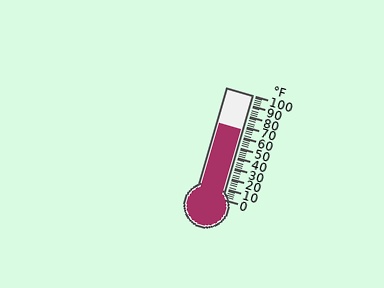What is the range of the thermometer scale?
The thermometer scale ranges from 0°F to 100°F.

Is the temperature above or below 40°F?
The temperature is above 40°F.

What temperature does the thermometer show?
The thermometer shows approximately 66°F.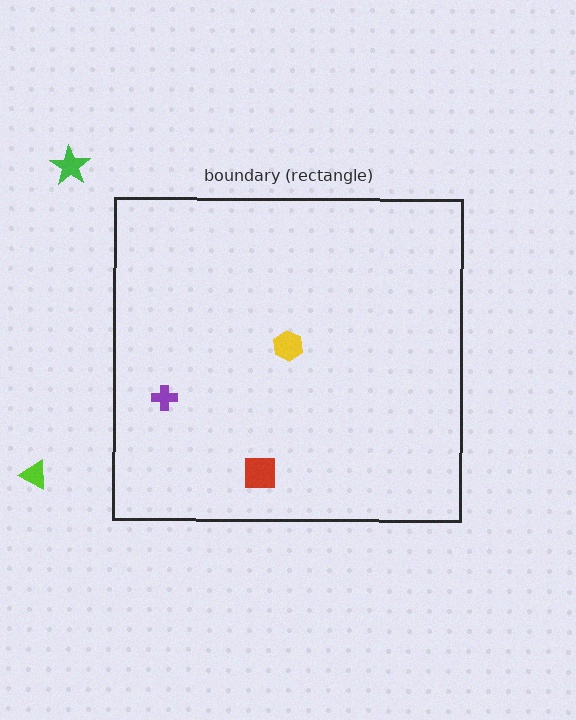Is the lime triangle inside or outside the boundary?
Outside.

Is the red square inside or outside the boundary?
Inside.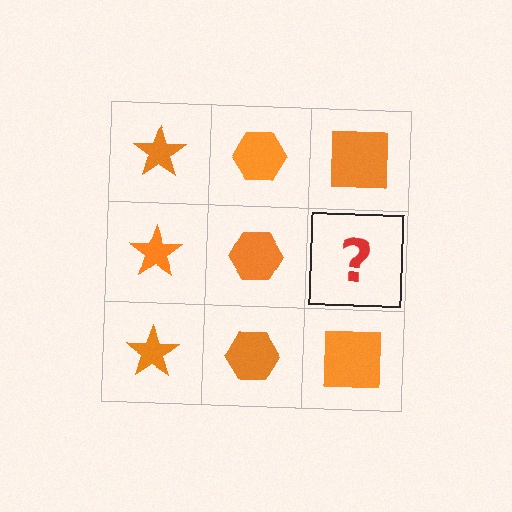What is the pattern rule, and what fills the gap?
The rule is that each column has a consistent shape. The gap should be filled with an orange square.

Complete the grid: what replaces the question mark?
The question mark should be replaced with an orange square.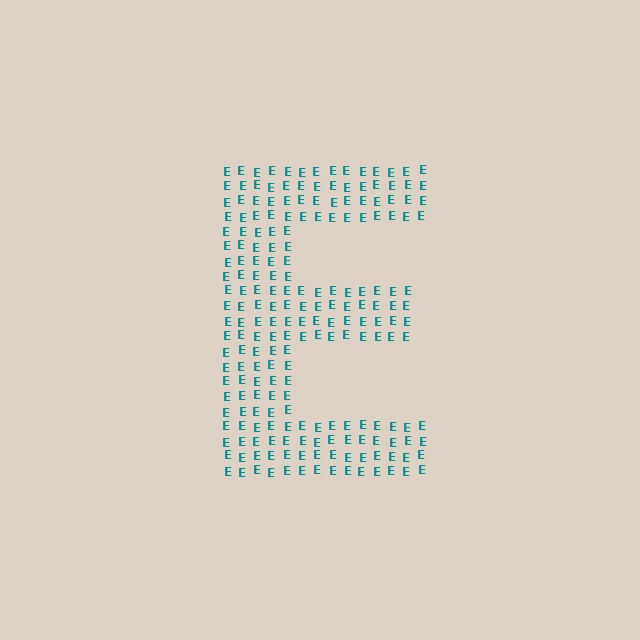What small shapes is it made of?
It is made of small letter E's.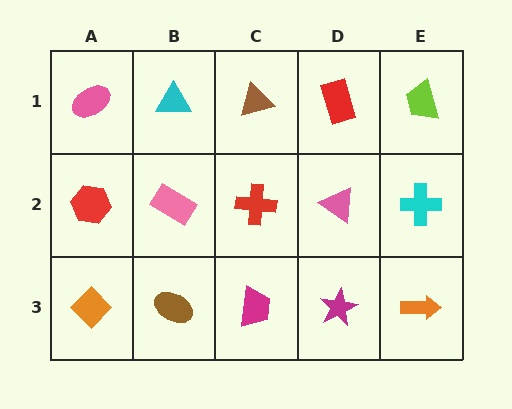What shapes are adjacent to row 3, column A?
A red hexagon (row 2, column A), a brown ellipse (row 3, column B).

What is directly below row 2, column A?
An orange diamond.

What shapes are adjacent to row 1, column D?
A pink triangle (row 2, column D), a brown triangle (row 1, column C), a lime trapezoid (row 1, column E).